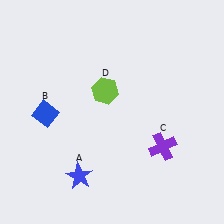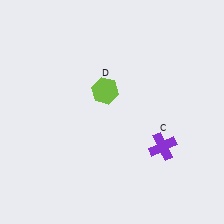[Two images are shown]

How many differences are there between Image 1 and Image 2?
There are 2 differences between the two images.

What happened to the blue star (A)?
The blue star (A) was removed in Image 2. It was in the bottom-left area of Image 1.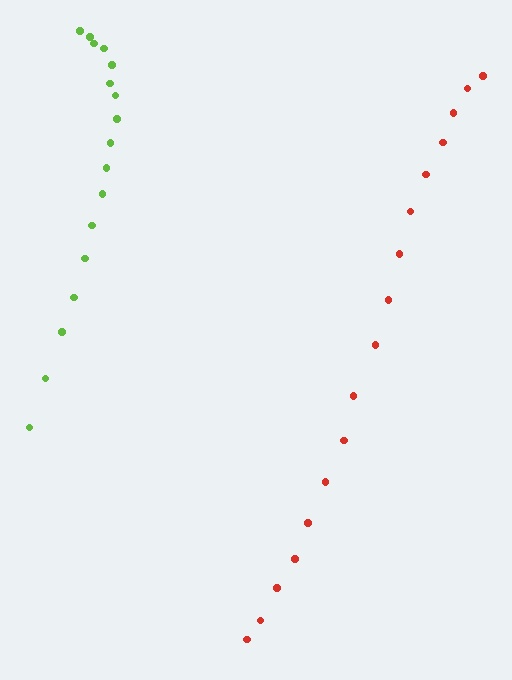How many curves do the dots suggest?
There are 2 distinct paths.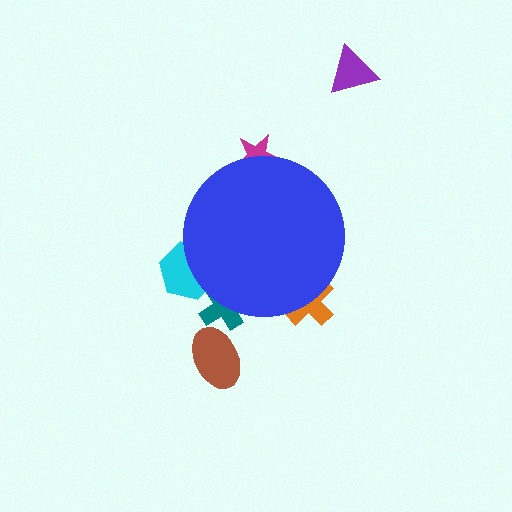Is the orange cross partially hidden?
Yes, the orange cross is partially hidden behind the blue circle.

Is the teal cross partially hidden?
Yes, the teal cross is partially hidden behind the blue circle.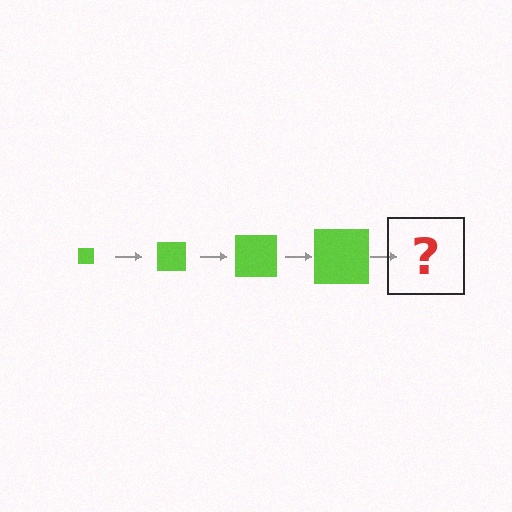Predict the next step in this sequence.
The next step is a lime square, larger than the previous one.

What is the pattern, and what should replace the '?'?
The pattern is that the square gets progressively larger each step. The '?' should be a lime square, larger than the previous one.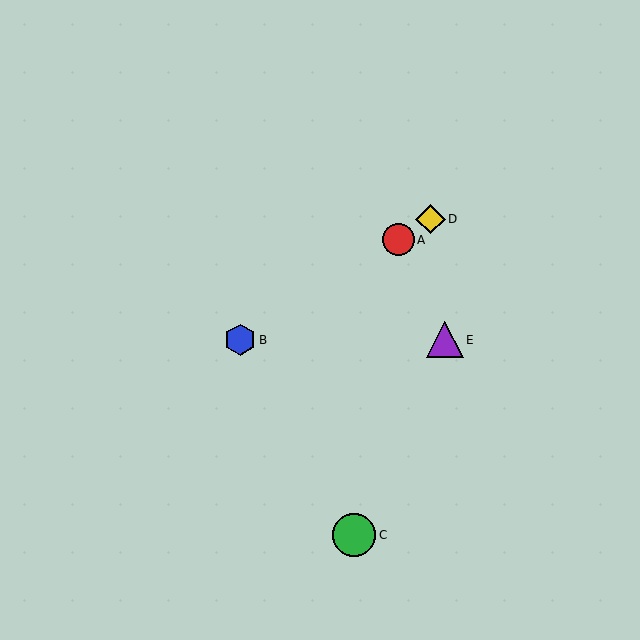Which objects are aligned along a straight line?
Objects A, B, D are aligned along a straight line.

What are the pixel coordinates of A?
Object A is at (398, 240).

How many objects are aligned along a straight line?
3 objects (A, B, D) are aligned along a straight line.